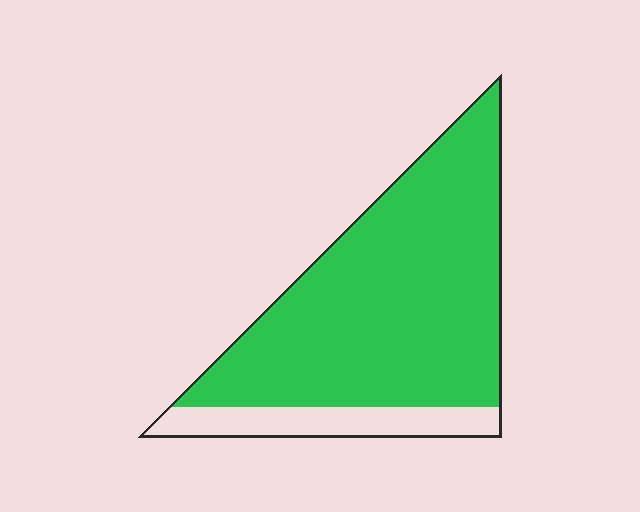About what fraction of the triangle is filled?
About five sixths (5/6).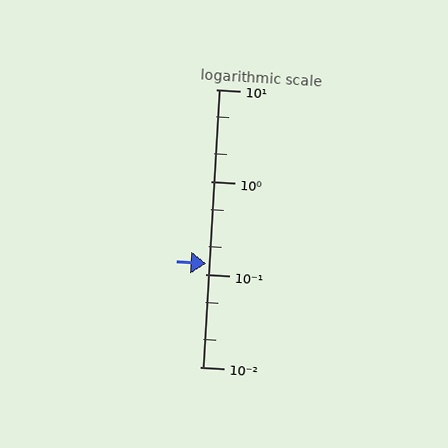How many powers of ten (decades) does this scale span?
The scale spans 3 decades, from 0.01 to 10.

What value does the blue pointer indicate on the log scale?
The pointer indicates approximately 0.13.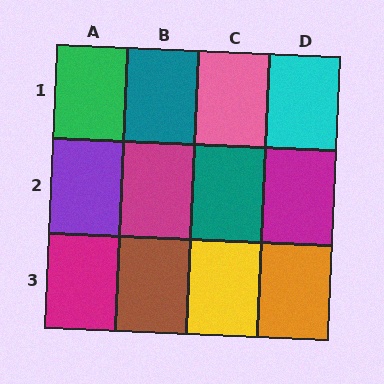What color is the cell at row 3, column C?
Yellow.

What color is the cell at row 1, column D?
Cyan.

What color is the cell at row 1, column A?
Green.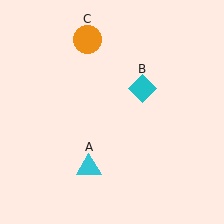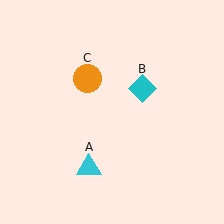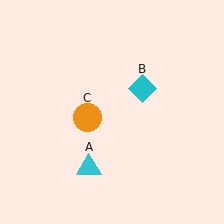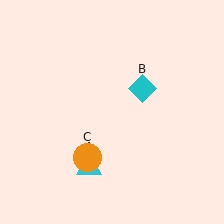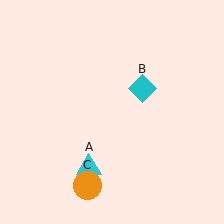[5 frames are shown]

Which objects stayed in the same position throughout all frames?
Cyan triangle (object A) and cyan diamond (object B) remained stationary.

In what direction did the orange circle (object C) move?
The orange circle (object C) moved down.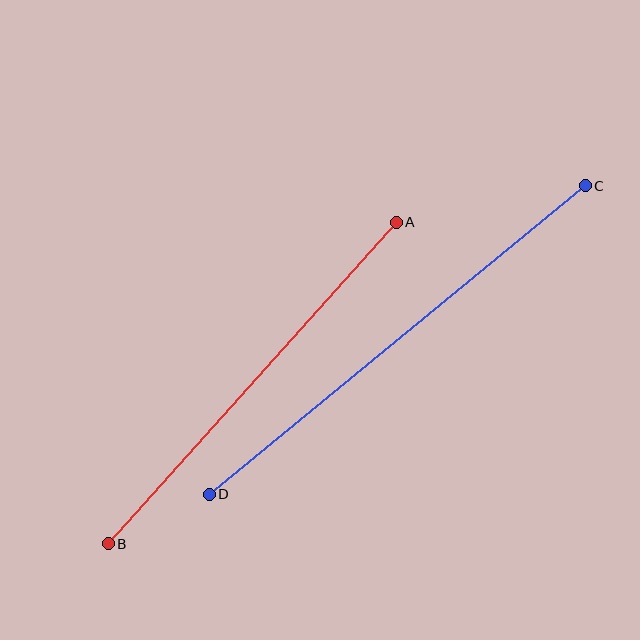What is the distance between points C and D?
The distance is approximately 486 pixels.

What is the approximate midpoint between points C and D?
The midpoint is at approximately (397, 340) pixels.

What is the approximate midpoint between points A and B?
The midpoint is at approximately (252, 383) pixels.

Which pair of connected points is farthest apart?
Points C and D are farthest apart.